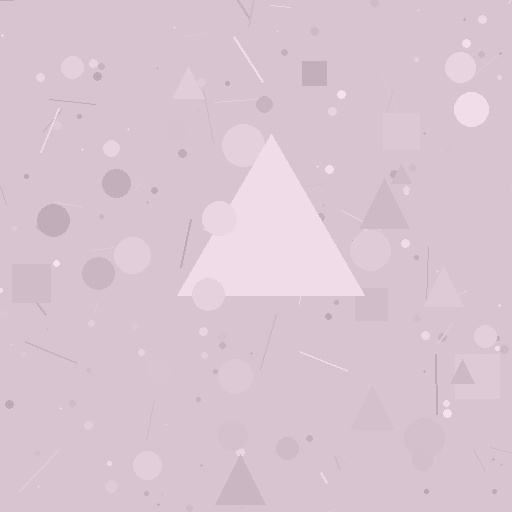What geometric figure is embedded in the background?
A triangle is embedded in the background.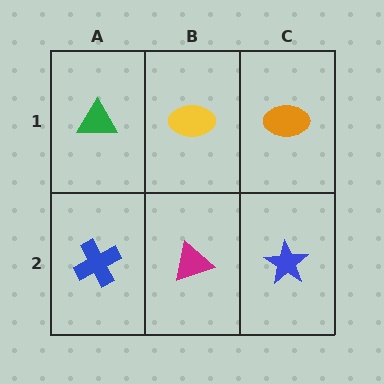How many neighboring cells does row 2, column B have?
3.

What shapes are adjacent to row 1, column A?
A blue cross (row 2, column A), a yellow ellipse (row 1, column B).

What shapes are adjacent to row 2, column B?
A yellow ellipse (row 1, column B), a blue cross (row 2, column A), a blue star (row 2, column C).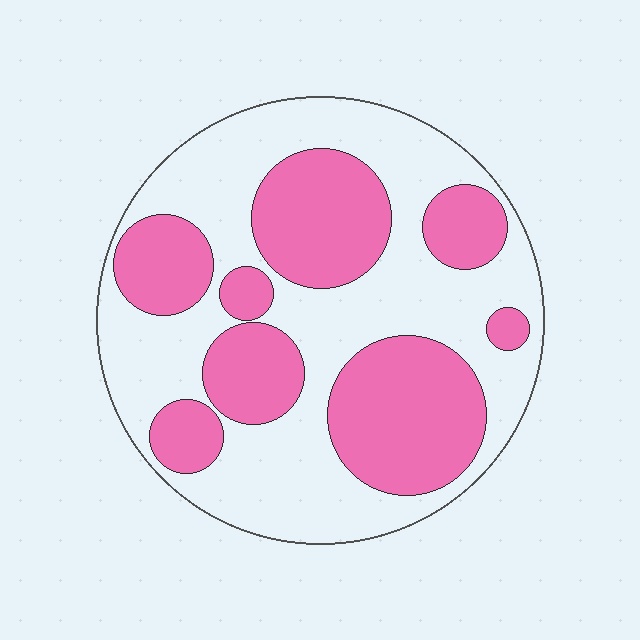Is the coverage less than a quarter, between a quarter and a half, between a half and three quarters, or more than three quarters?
Between a quarter and a half.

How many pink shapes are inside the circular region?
8.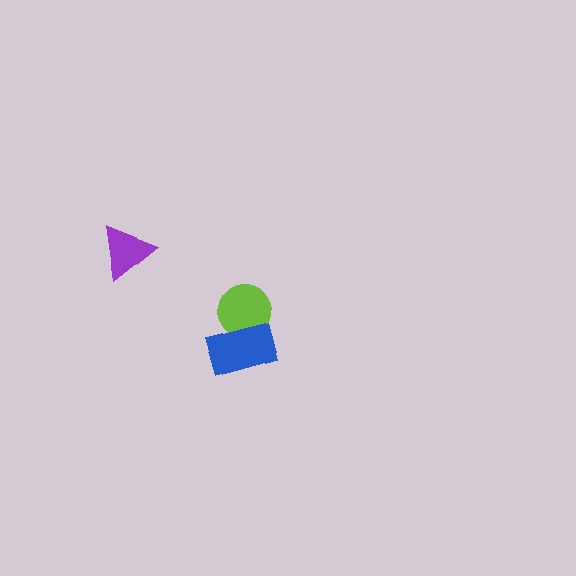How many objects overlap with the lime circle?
1 object overlaps with the lime circle.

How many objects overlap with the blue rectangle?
1 object overlaps with the blue rectangle.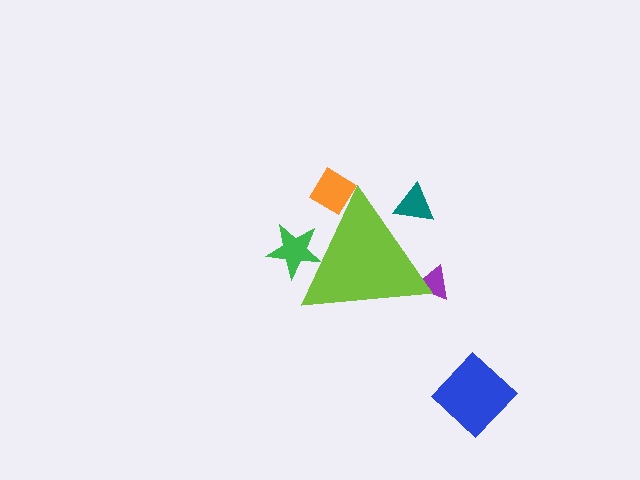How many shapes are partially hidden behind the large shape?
4 shapes are partially hidden.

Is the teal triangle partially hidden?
Yes, the teal triangle is partially hidden behind the lime triangle.